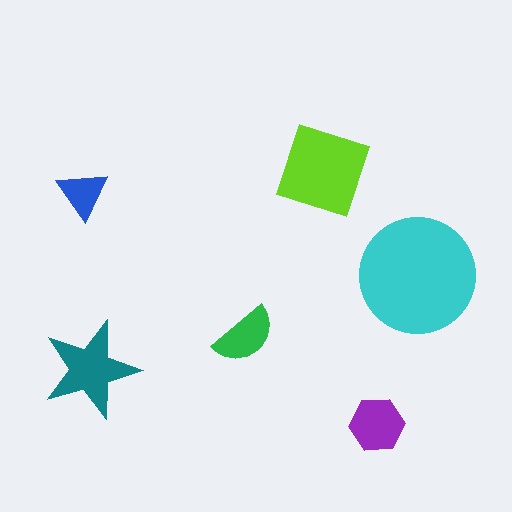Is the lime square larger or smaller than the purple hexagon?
Larger.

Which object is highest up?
The lime square is topmost.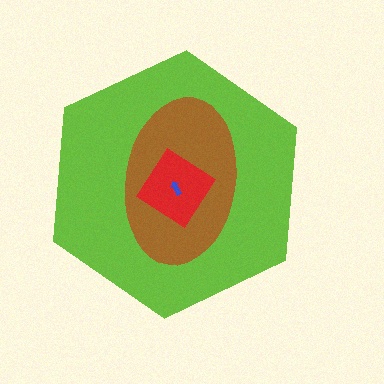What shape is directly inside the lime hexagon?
The brown ellipse.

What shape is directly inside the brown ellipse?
The red diamond.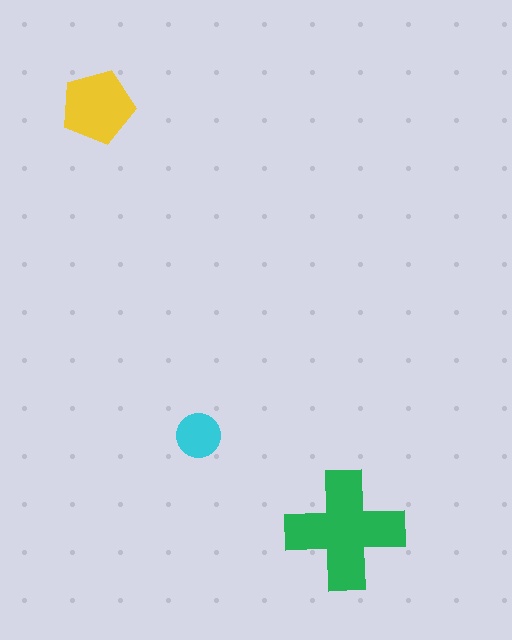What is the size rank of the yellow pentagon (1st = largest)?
2nd.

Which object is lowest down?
The green cross is bottommost.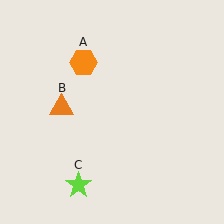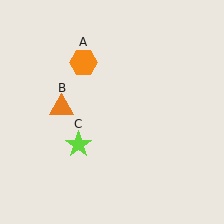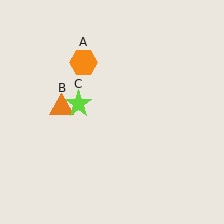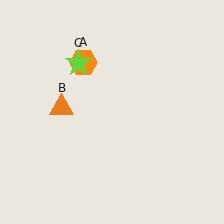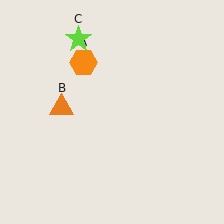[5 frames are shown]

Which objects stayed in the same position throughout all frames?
Orange hexagon (object A) and orange triangle (object B) remained stationary.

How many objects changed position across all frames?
1 object changed position: lime star (object C).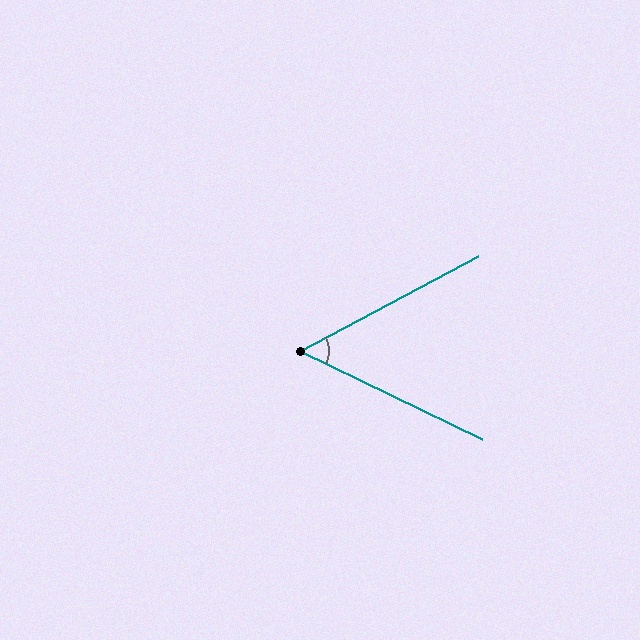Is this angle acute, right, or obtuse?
It is acute.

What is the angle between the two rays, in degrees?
Approximately 54 degrees.